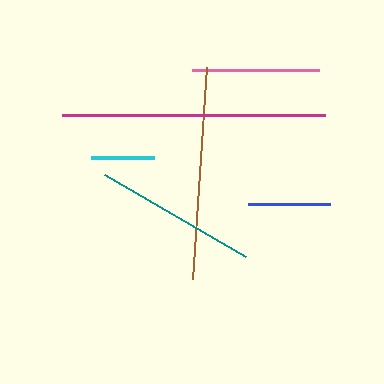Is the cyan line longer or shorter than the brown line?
The brown line is longer than the cyan line.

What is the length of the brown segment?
The brown segment is approximately 213 pixels long.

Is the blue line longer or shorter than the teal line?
The teal line is longer than the blue line.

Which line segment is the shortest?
The cyan line is the shortest at approximately 63 pixels.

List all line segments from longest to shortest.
From longest to shortest: magenta, brown, teal, pink, blue, cyan.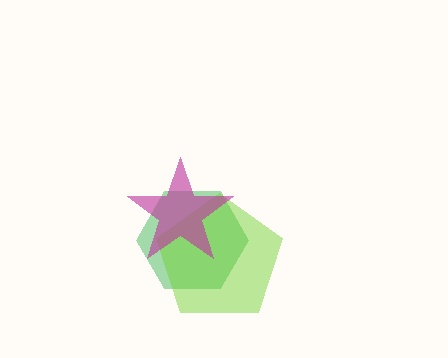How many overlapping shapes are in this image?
There are 3 overlapping shapes in the image.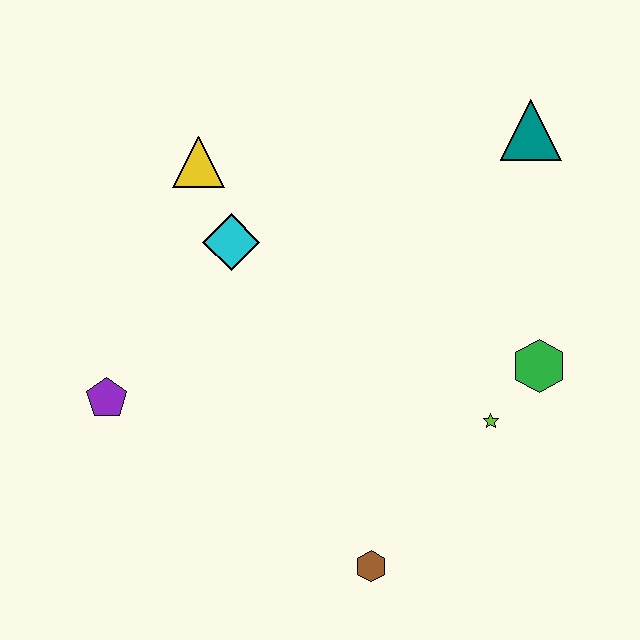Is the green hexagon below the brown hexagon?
No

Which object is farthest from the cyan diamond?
The brown hexagon is farthest from the cyan diamond.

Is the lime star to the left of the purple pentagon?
No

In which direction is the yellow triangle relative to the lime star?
The yellow triangle is to the left of the lime star.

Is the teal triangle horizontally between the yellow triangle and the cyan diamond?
No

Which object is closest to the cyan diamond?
The yellow triangle is closest to the cyan diamond.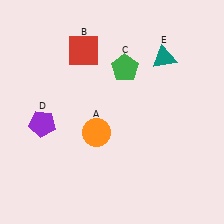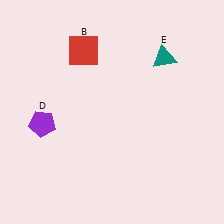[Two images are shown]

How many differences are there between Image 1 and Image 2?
There are 2 differences between the two images.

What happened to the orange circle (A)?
The orange circle (A) was removed in Image 2. It was in the bottom-left area of Image 1.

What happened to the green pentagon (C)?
The green pentagon (C) was removed in Image 2. It was in the top-right area of Image 1.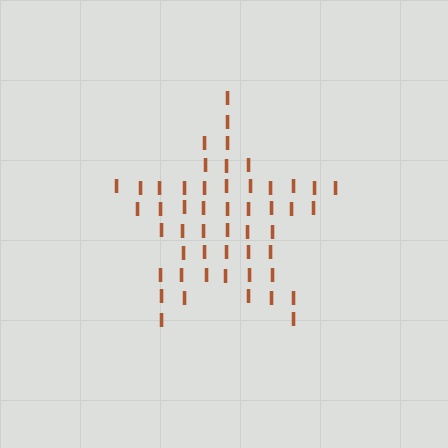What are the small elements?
The small elements are letter I's.